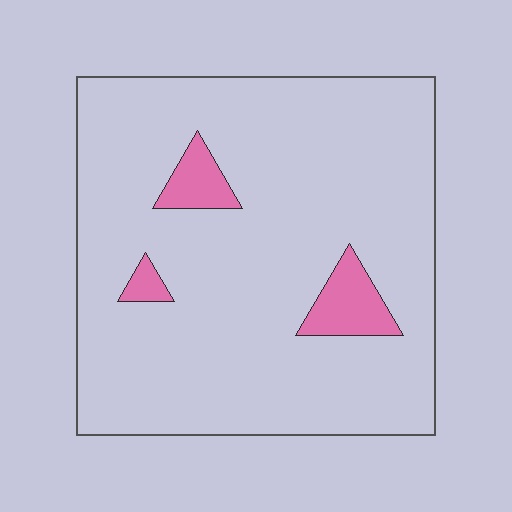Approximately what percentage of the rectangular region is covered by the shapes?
Approximately 10%.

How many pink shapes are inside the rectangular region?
3.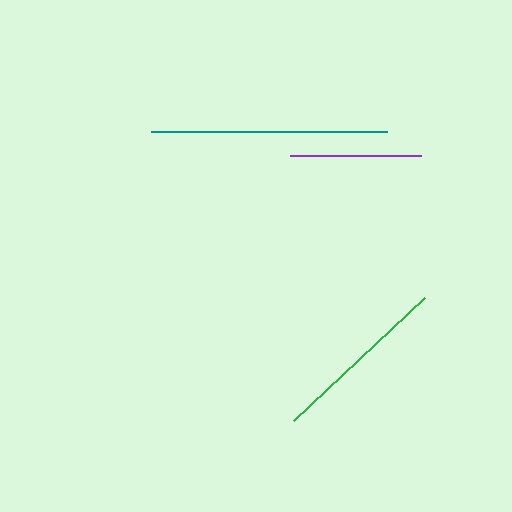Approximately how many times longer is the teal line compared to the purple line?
The teal line is approximately 1.8 times the length of the purple line.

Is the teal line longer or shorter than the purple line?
The teal line is longer than the purple line.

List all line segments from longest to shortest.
From longest to shortest: teal, green, purple.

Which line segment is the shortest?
The purple line is the shortest at approximately 131 pixels.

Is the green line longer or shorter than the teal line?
The teal line is longer than the green line.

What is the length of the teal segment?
The teal segment is approximately 236 pixels long.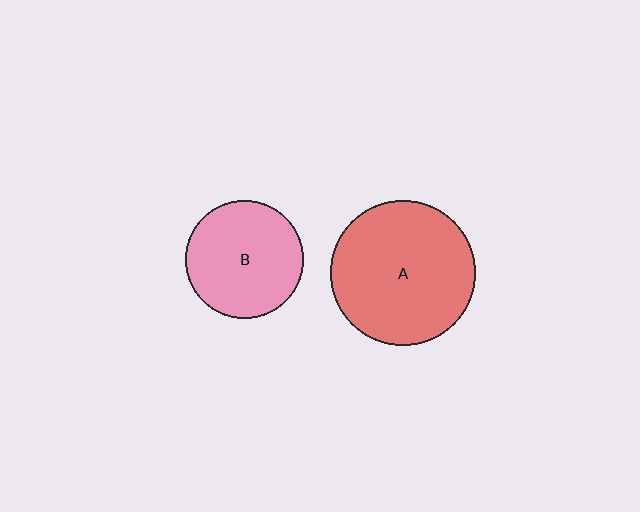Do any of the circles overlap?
No, none of the circles overlap.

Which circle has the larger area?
Circle A (red).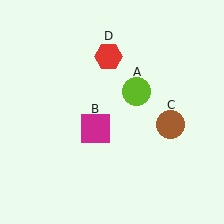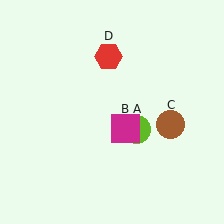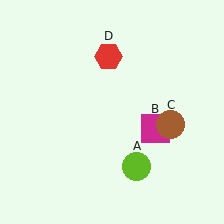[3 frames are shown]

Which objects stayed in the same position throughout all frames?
Brown circle (object C) and red hexagon (object D) remained stationary.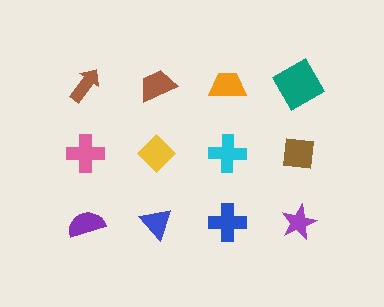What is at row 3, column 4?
A purple star.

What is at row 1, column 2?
A brown trapezoid.